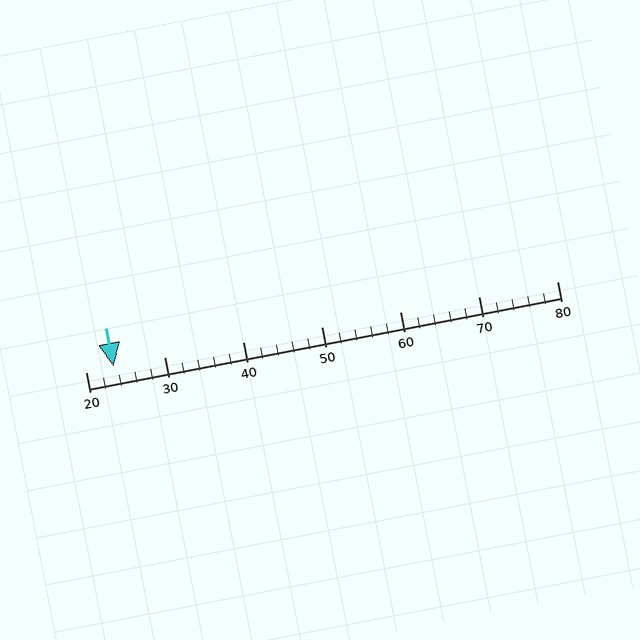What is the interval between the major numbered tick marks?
The major tick marks are spaced 10 units apart.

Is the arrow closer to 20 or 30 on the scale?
The arrow is closer to 20.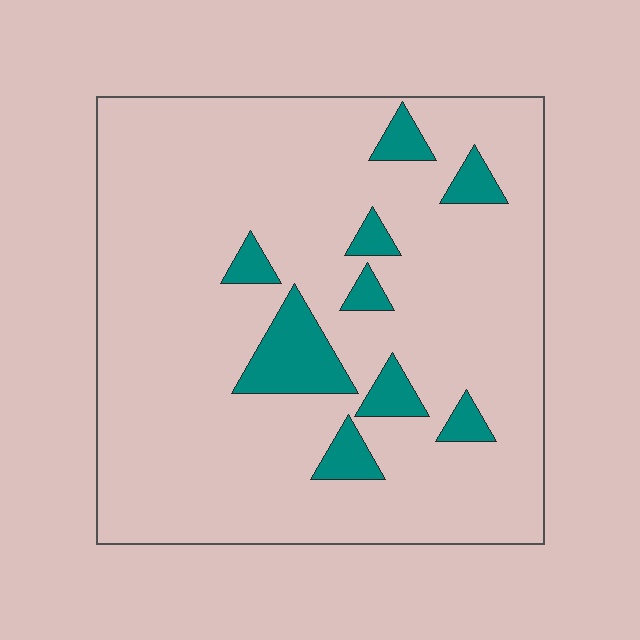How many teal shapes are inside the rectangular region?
9.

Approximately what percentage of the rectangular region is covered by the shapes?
Approximately 10%.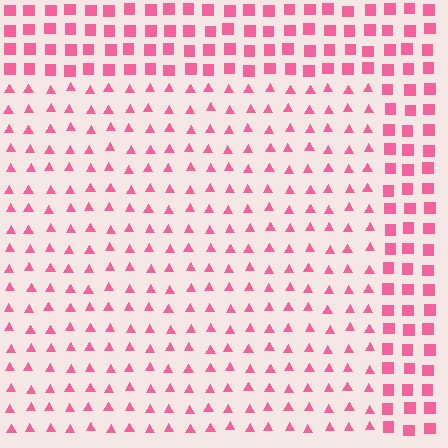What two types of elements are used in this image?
The image uses triangles inside the rectangle region and squares outside it.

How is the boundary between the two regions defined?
The boundary is defined by a change in element shape: triangles inside vs. squares outside. All elements share the same color and spacing.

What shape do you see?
I see a rectangle.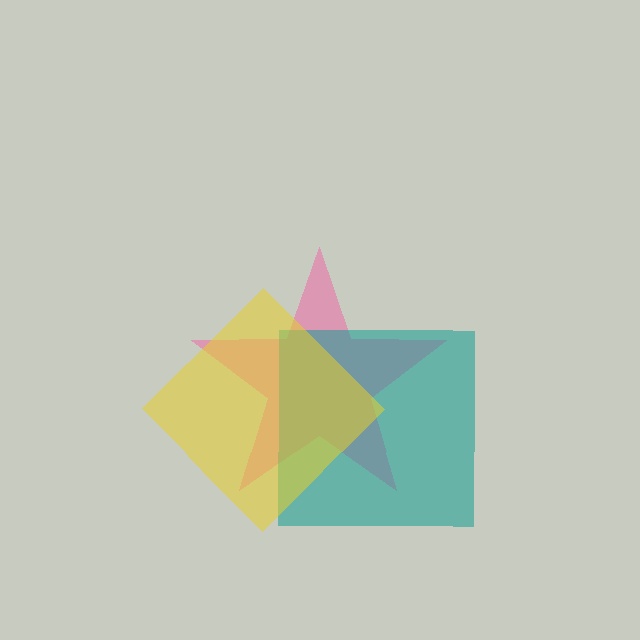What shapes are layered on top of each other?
The layered shapes are: a pink star, a teal square, a yellow diamond.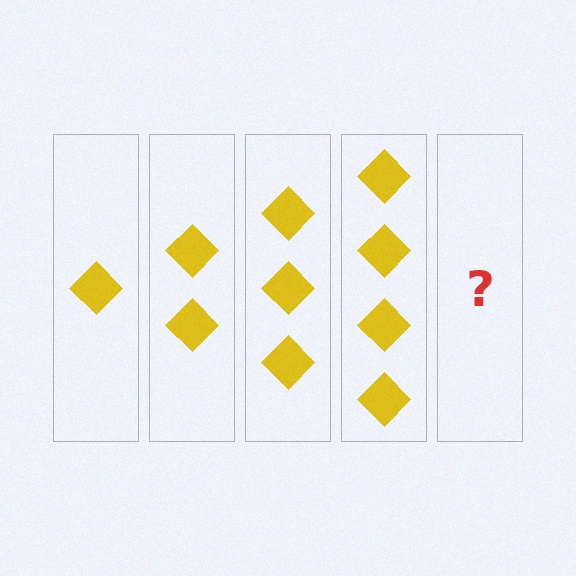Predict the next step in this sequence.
The next step is 5 diamonds.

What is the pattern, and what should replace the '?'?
The pattern is that each step adds one more diamond. The '?' should be 5 diamonds.